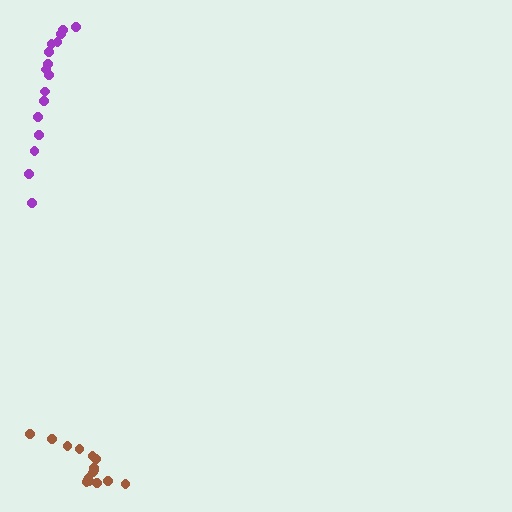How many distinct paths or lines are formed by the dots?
There are 2 distinct paths.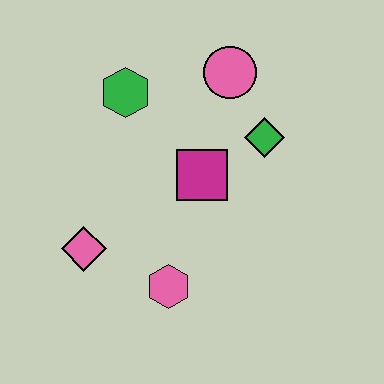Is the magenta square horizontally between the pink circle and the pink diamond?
Yes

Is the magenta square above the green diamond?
No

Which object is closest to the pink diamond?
The pink hexagon is closest to the pink diamond.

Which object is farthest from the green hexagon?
The pink hexagon is farthest from the green hexagon.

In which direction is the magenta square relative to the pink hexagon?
The magenta square is above the pink hexagon.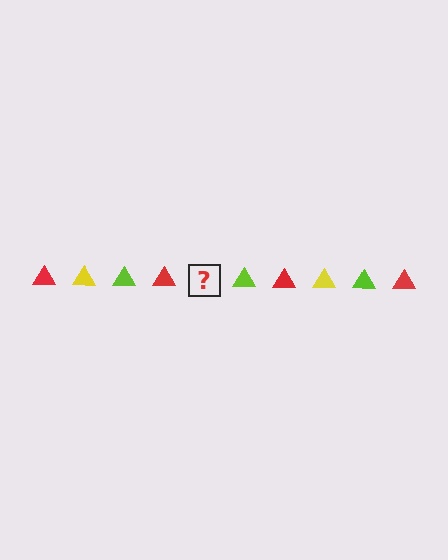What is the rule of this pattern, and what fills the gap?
The rule is that the pattern cycles through red, yellow, lime triangles. The gap should be filled with a yellow triangle.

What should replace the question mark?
The question mark should be replaced with a yellow triangle.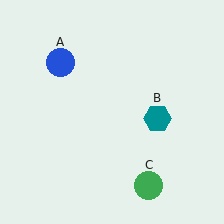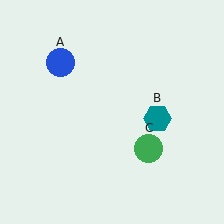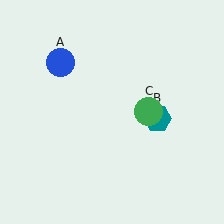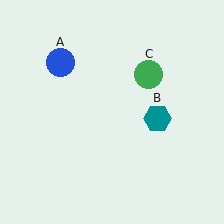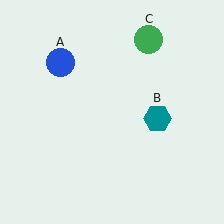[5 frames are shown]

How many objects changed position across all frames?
1 object changed position: green circle (object C).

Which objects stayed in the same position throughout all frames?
Blue circle (object A) and teal hexagon (object B) remained stationary.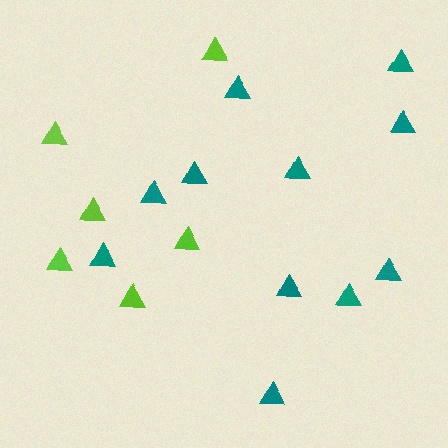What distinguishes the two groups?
There are 2 groups: one group of teal triangles (11) and one group of lime triangles (6).